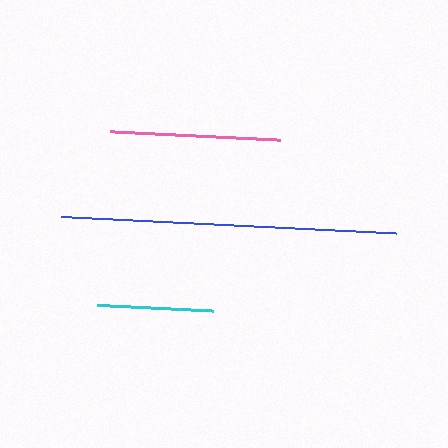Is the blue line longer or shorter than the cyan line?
The blue line is longer than the cyan line.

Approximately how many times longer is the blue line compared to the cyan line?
The blue line is approximately 2.9 times the length of the cyan line.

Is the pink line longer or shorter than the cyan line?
The pink line is longer than the cyan line.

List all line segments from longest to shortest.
From longest to shortest: blue, pink, cyan.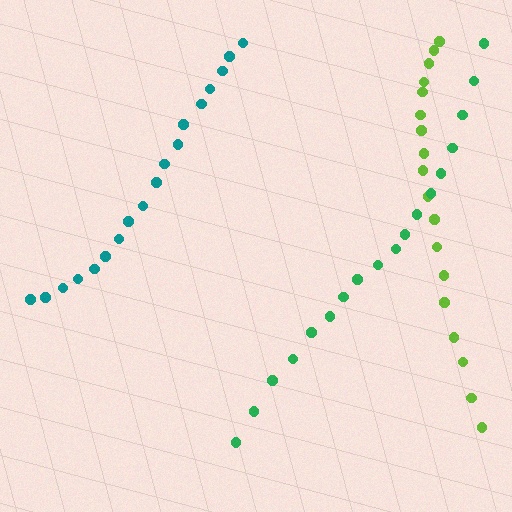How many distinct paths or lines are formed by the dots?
There are 3 distinct paths.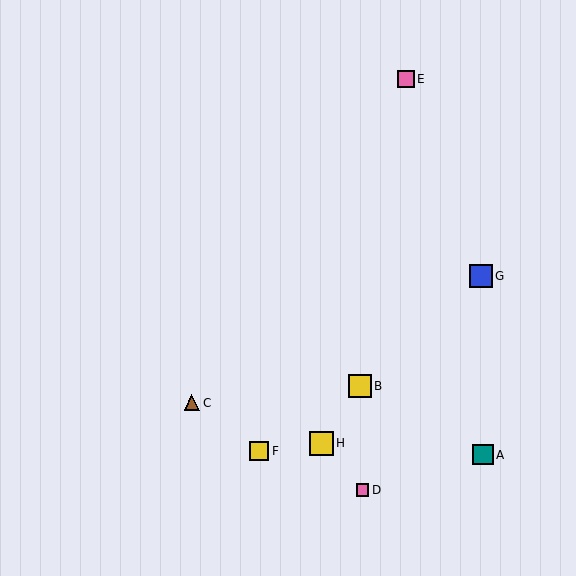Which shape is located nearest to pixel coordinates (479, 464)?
The teal square (labeled A) at (483, 455) is nearest to that location.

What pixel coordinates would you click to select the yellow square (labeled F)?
Click at (259, 451) to select the yellow square F.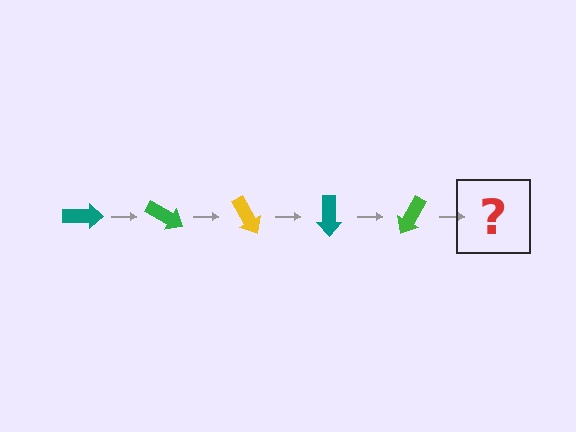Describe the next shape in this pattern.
It should be a yellow arrow, rotated 150 degrees from the start.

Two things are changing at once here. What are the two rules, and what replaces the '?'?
The two rules are that it rotates 30 degrees each step and the color cycles through teal, green, and yellow. The '?' should be a yellow arrow, rotated 150 degrees from the start.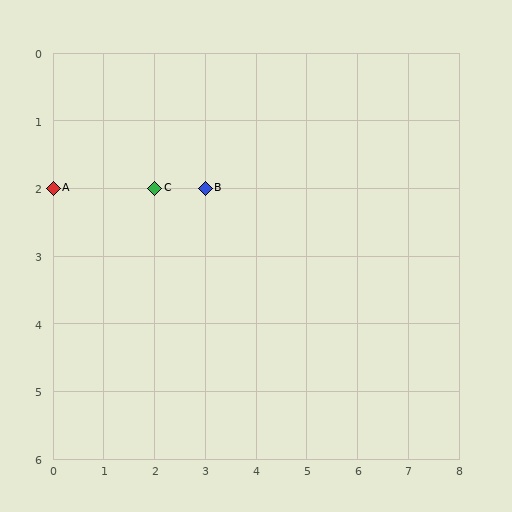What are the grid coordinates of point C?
Point C is at grid coordinates (2, 2).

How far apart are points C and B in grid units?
Points C and B are 1 column apart.